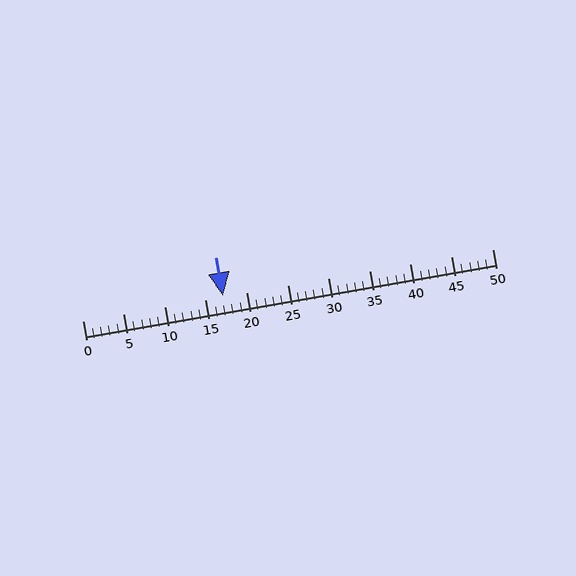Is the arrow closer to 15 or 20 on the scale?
The arrow is closer to 15.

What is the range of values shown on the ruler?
The ruler shows values from 0 to 50.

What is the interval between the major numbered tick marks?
The major tick marks are spaced 5 units apart.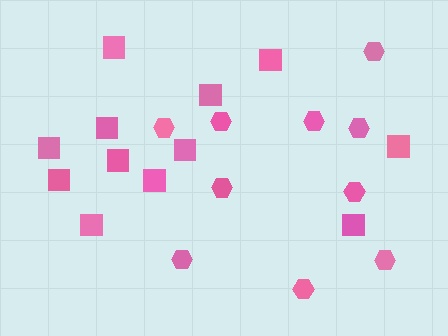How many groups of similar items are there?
There are 2 groups: one group of hexagons (10) and one group of squares (12).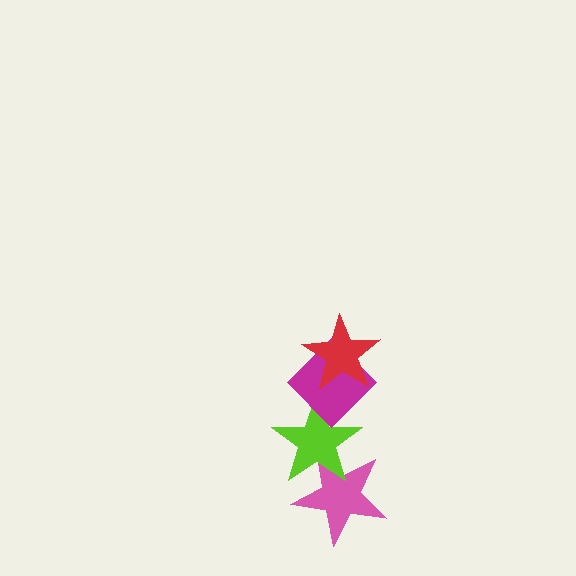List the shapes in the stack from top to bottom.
From top to bottom: the red star, the magenta diamond, the lime star, the pink star.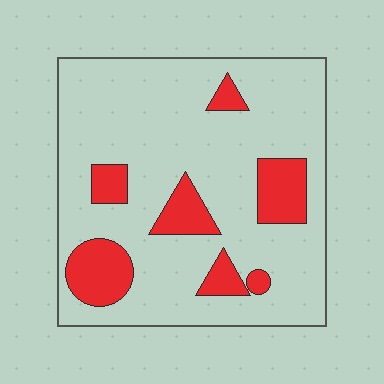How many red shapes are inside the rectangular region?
7.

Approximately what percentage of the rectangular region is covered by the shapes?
Approximately 20%.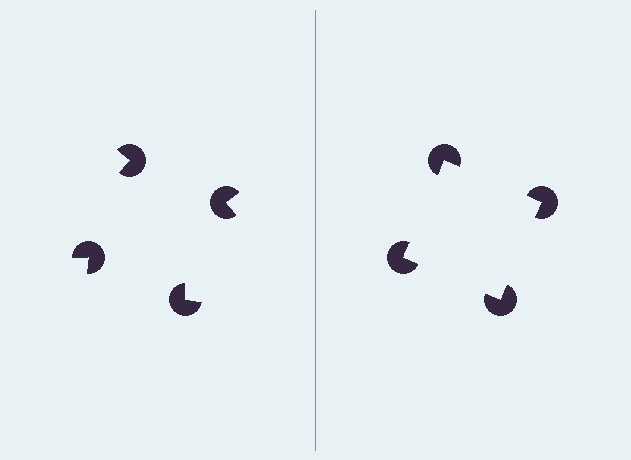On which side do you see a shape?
An illusory square appears on the right side. On the left side the wedge cuts are rotated, so no coherent shape forms.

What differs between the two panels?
The pac-man discs are positioned identically on both sides; only the wedge orientations differ. On the right they align to a square; on the left they are misaligned.